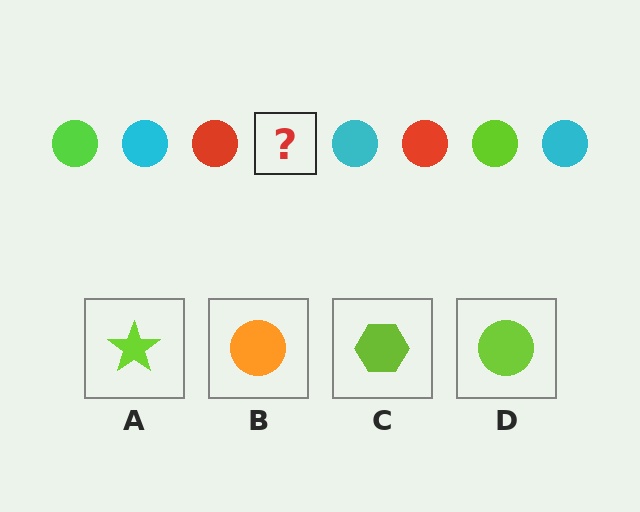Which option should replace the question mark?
Option D.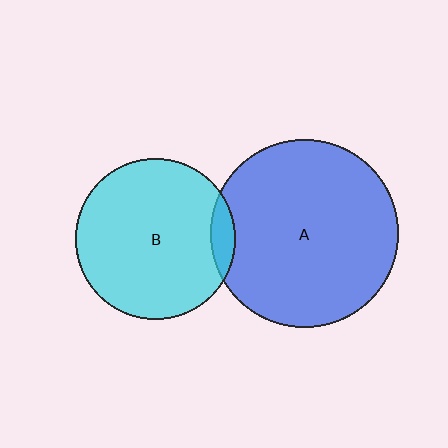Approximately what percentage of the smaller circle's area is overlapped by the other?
Approximately 10%.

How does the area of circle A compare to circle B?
Approximately 1.4 times.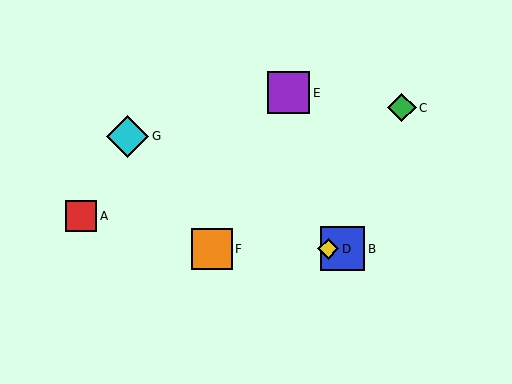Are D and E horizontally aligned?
No, D is at y≈249 and E is at y≈93.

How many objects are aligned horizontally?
3 objects (B, D, F) are aligned horizontally.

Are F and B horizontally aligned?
Yes, both are at y≈249.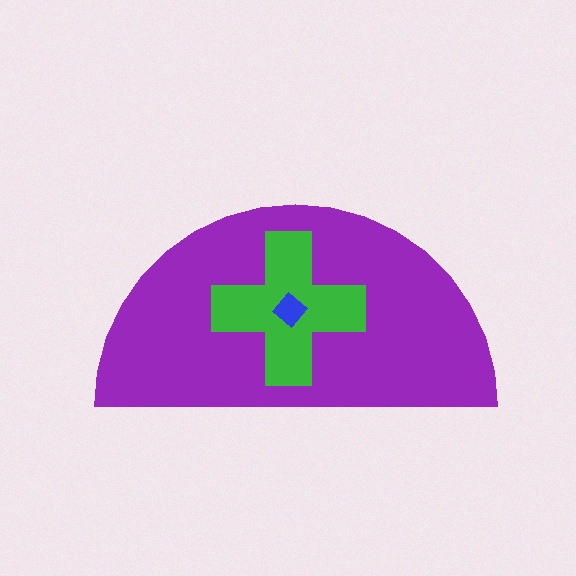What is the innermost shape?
The blue diamond.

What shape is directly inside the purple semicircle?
The green cross.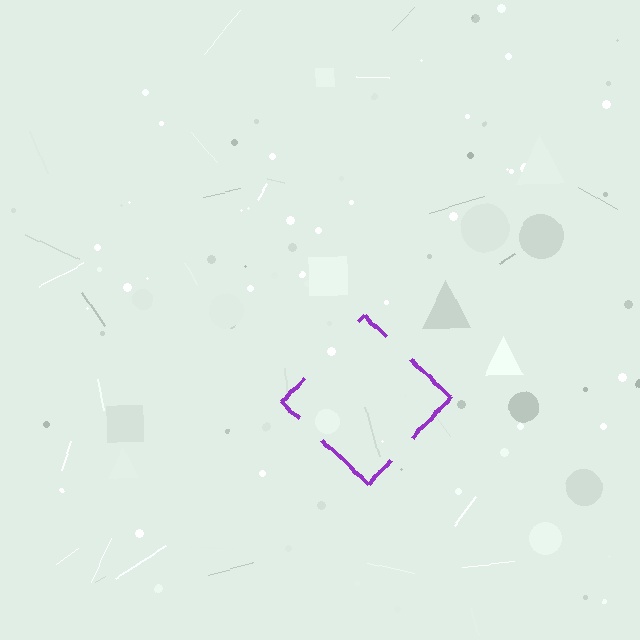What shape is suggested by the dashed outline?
The dashed outline suggests a diamond.